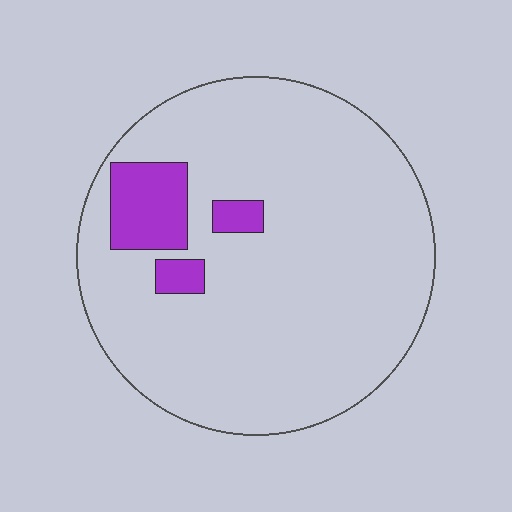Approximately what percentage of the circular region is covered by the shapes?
Approximately 10%.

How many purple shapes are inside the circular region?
3.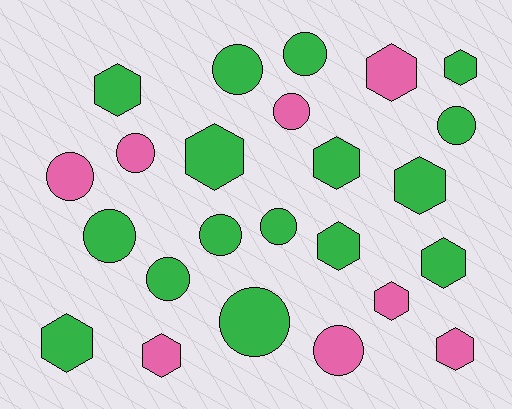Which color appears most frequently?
Green, with 16 objects.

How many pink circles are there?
There are 4 pink circles.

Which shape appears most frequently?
Hexagon, with 12 objects.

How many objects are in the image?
There are 24 objects.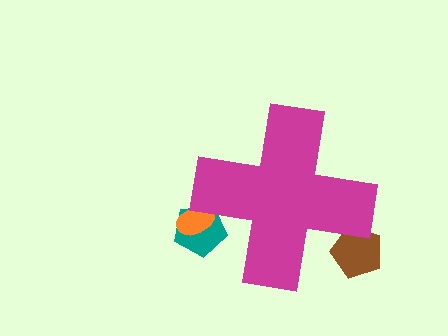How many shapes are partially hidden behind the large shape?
3 shapes are partially hidden.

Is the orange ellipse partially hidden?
Yes, the orange ellipse is partially hidden behind the magenta cross.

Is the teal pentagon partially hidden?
Yes, the teal pentagon is partially hidden behind the magenta cross.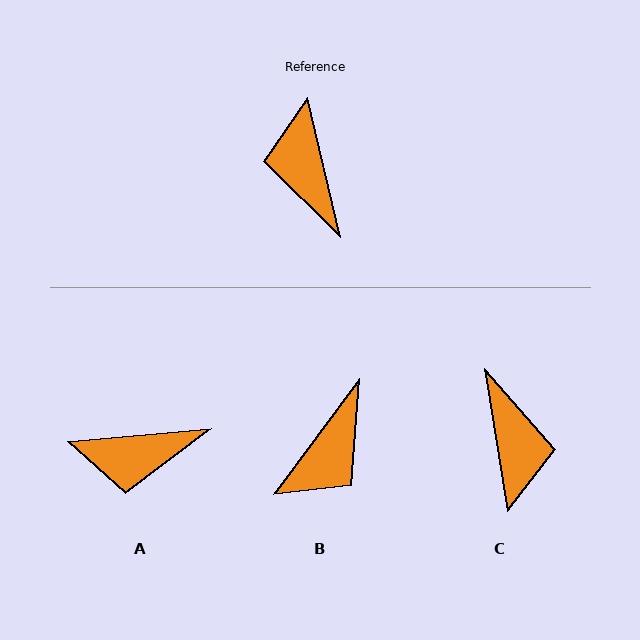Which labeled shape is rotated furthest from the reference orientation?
C, about 176 degrees away.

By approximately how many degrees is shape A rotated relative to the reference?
Approximately 82 degrees counter-clockwise.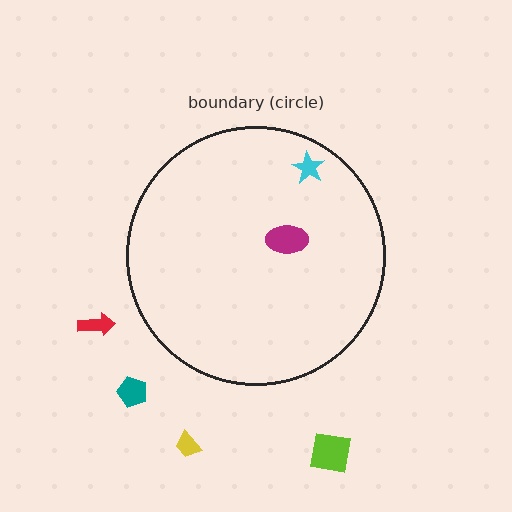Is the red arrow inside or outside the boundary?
Outside.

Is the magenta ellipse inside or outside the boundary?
Inside.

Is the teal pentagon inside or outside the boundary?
Outside.